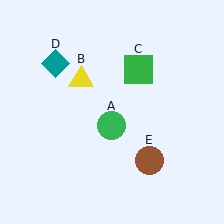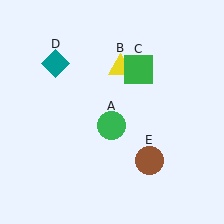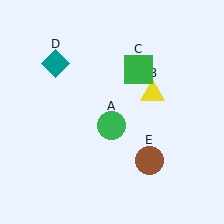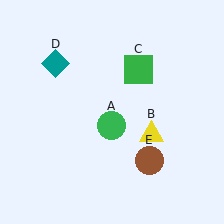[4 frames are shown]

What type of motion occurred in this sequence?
The yellow triangle (object B) rotated clockwise around the center of the scene.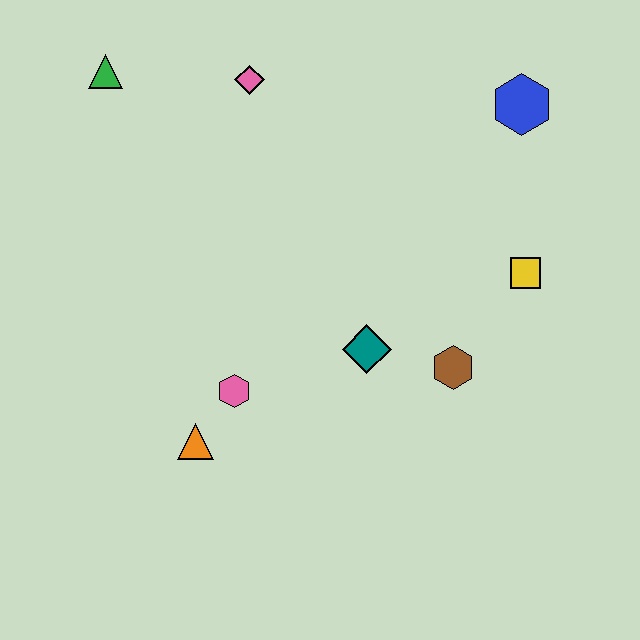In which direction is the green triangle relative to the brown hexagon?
The green triangle is to the left of the brown hexagon.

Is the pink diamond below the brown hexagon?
No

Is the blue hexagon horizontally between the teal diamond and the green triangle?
No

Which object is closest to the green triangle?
The pink diamond is closest to the green triangle.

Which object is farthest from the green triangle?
The yellow square is farthest from the green triangle.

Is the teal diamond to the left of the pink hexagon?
No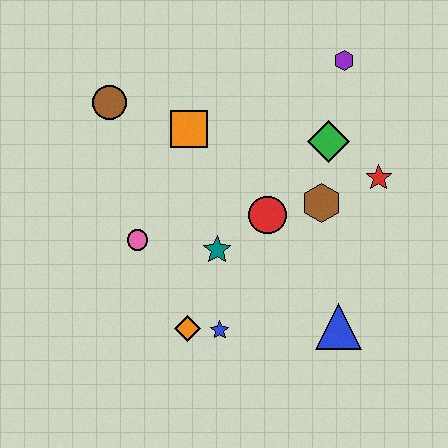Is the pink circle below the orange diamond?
No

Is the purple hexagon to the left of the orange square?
No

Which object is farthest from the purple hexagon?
The orange diamond is farthest from the purple hexagon.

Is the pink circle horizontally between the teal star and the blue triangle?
No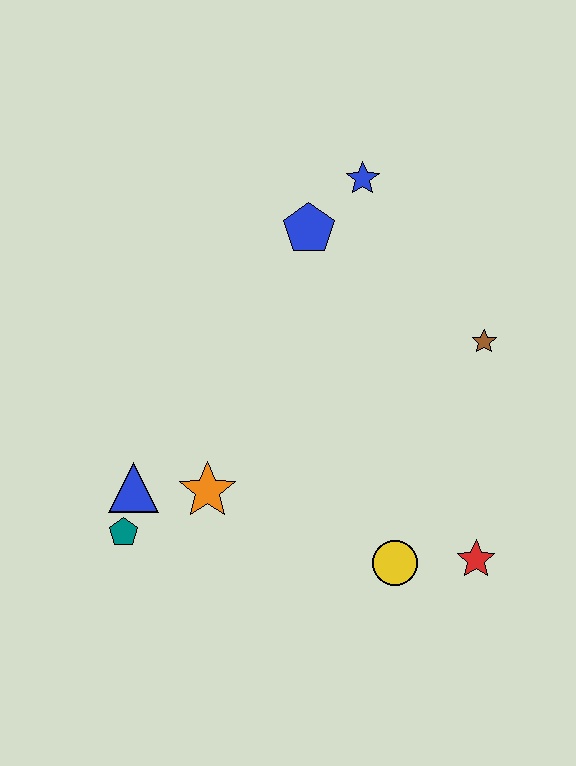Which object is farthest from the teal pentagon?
The blue star is farthest from the teal pentagon.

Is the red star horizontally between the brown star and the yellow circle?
Yes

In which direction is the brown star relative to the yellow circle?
The brown star is above the yellow circle.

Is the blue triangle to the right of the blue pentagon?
No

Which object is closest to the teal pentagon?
The blue triangle is closest to the teal pentagon.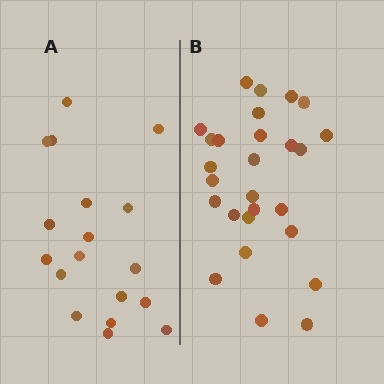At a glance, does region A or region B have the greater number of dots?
Region B (the right region) has more dots.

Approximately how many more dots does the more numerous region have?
Region B has roughly 8 or so more dots than region A.